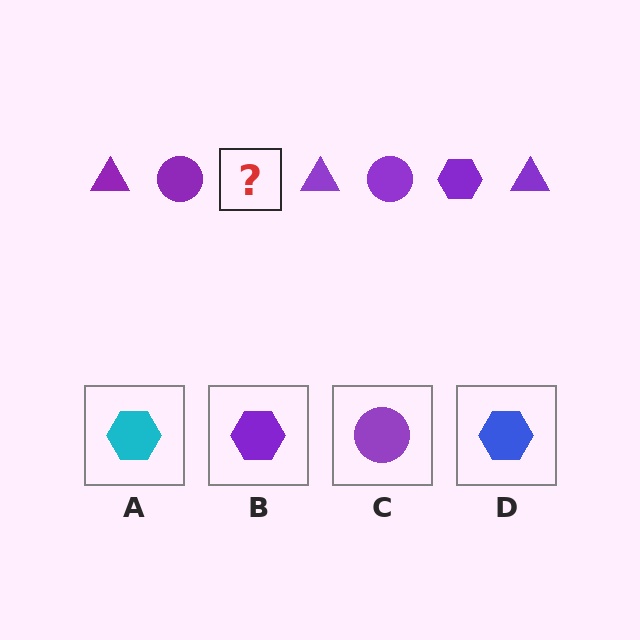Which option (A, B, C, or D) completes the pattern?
B.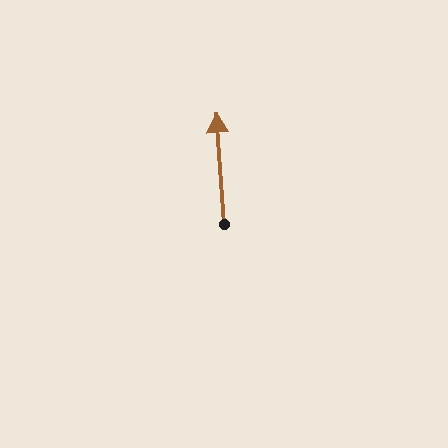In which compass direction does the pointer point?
North.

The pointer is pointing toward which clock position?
Roughly 12 o'clock.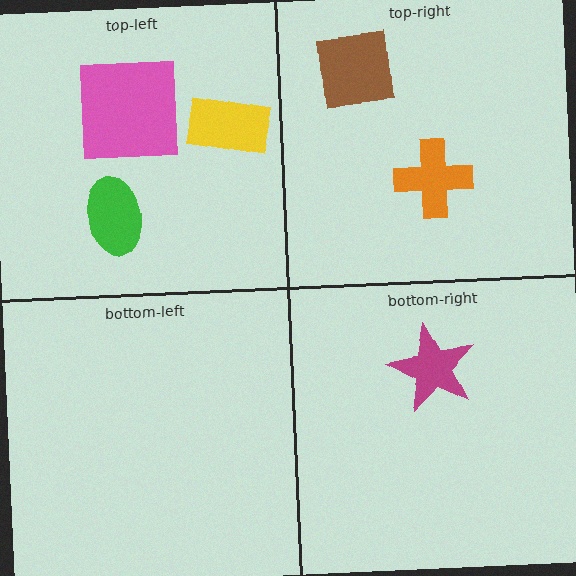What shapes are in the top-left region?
The green ellipse, the yellow rectangle, the pink square.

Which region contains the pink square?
The top-left region.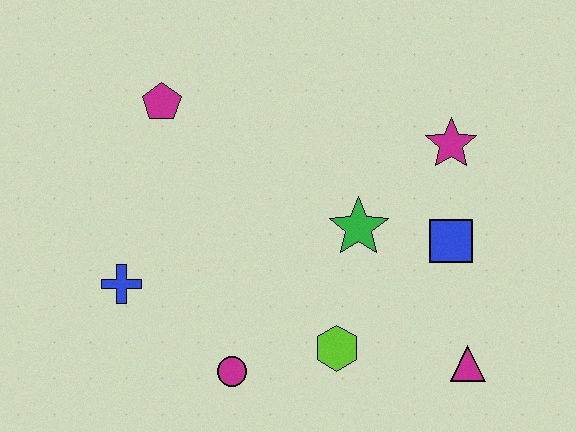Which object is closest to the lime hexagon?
The magenta circle is closest to the lime hexagon.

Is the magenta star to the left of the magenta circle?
No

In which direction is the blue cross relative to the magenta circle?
The blue cross is to the left of the magenta circle.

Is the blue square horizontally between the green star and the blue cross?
No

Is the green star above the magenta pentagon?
No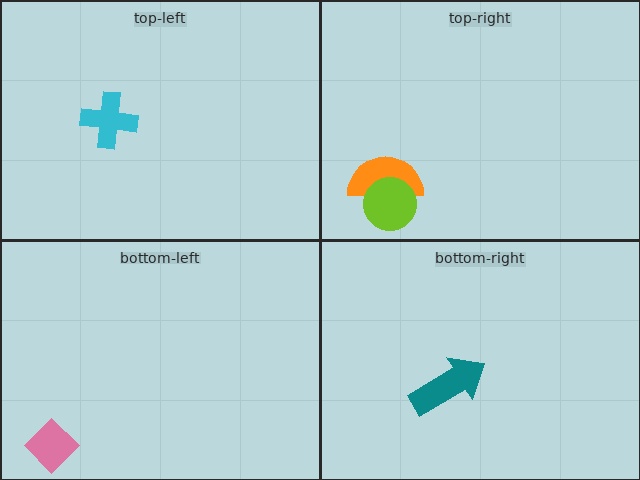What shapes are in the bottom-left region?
The pink diamond.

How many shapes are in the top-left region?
1.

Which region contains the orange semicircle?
The top-right region.